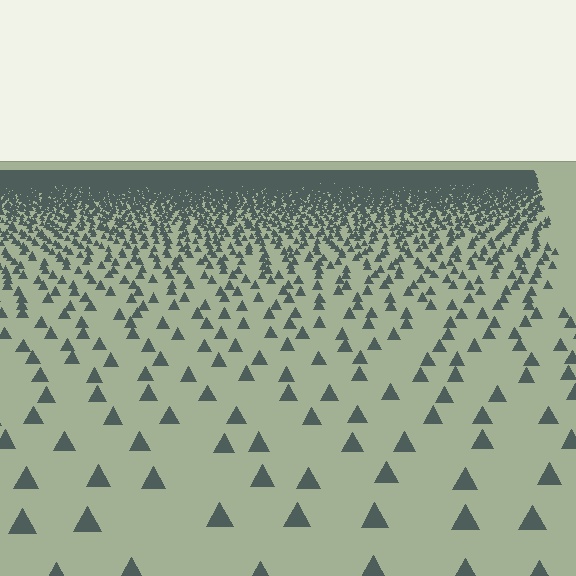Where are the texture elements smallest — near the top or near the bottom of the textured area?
Near the top.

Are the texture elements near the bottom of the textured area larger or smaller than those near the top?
Larger. Near the bottom, elements are closer to the viewer and appear at a bigger on-screen size.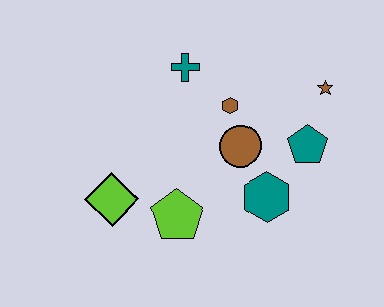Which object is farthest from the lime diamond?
The brown star is farthest from the lime diamond.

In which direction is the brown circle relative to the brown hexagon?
The brown circle is below the brown hexagon.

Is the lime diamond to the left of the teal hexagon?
Yes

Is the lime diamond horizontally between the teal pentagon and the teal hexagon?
No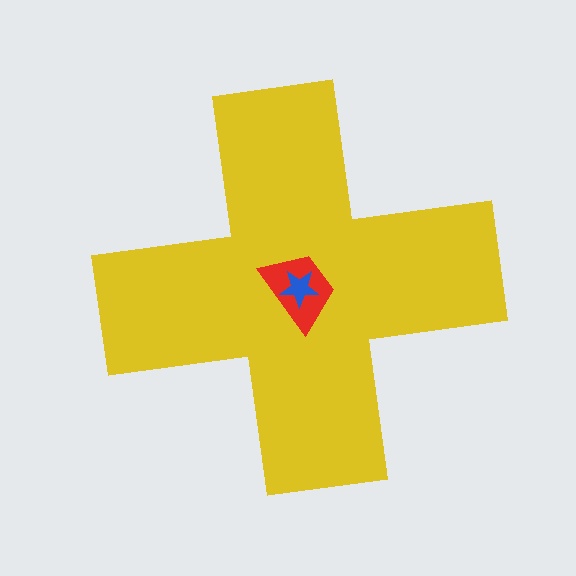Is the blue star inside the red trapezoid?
Yes.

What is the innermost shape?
The blue star.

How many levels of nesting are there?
3.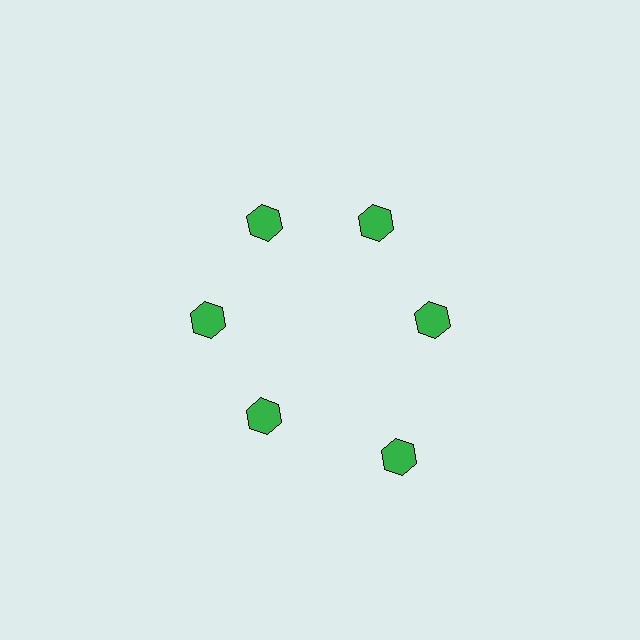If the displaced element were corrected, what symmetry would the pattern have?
It would have 6-fold rotational symmetry — the pattern would map onto itself every 60 degrees.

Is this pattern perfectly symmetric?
No. The 6 green hexagons are arranged in a ring, but one element near the 5 o'clock position is pushed outward from the center, breaking the 6-fold rotational symmetry.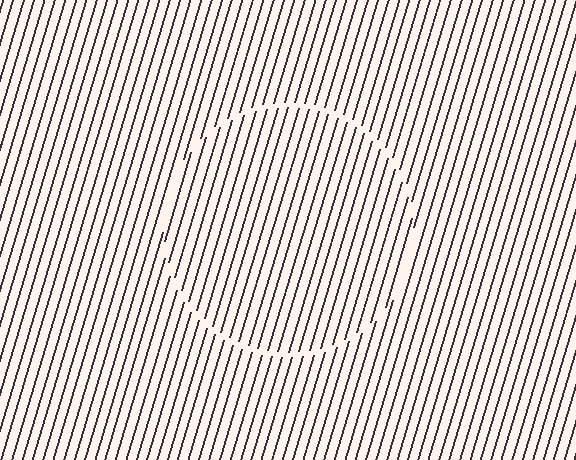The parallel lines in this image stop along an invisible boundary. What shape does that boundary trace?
An illusory circle. The interior of the shape contains the same grating, shifted by half a period — the contour is defined by the phase discontinuity where line-ends from the inner and outer gratings abut.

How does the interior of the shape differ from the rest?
The interior of the shape contains the same grating, shifted by half a period — the contour is defined by the phase discontinuity where line-ends from the inner and outer gratings abut.